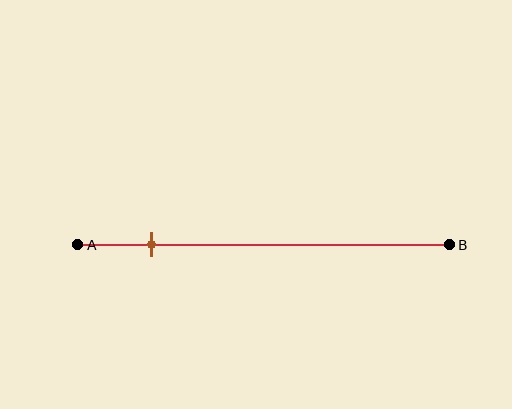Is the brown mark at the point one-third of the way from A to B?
No, the mark is at about 20% from A, not at the 33% one-third point.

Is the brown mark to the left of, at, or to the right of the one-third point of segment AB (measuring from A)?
The brown mark is to the left of the one-third point of segment AB.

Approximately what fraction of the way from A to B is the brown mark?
The brown mark is approximately 20% of the way from A to B.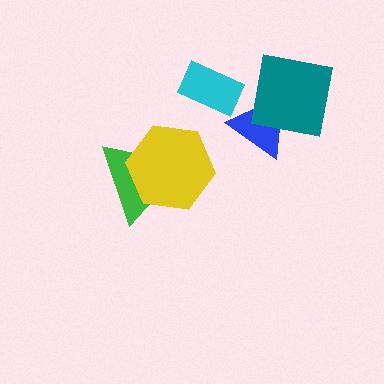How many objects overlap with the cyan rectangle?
0 objects overlap with the cyan rectangle.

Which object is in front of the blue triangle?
The teal square is in front of the blue triangle.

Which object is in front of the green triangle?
The yellow hexagon is in front of the green triangle.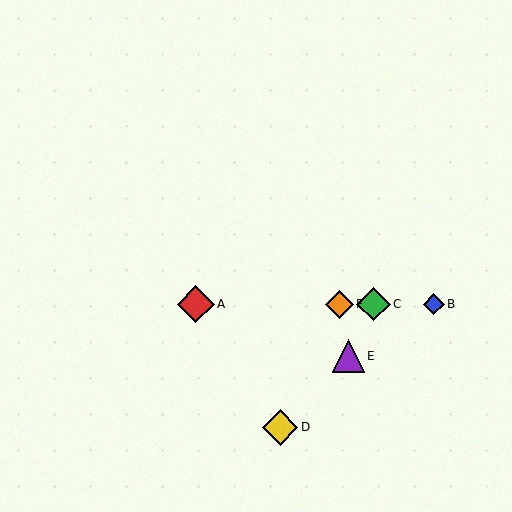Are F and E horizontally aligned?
No, F is at y≈304 and E is at y≈356.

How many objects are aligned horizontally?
4 objects (A, B, C, F) are aligned horizontally.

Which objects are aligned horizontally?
Objects A, B, C, F are aligned horizontally.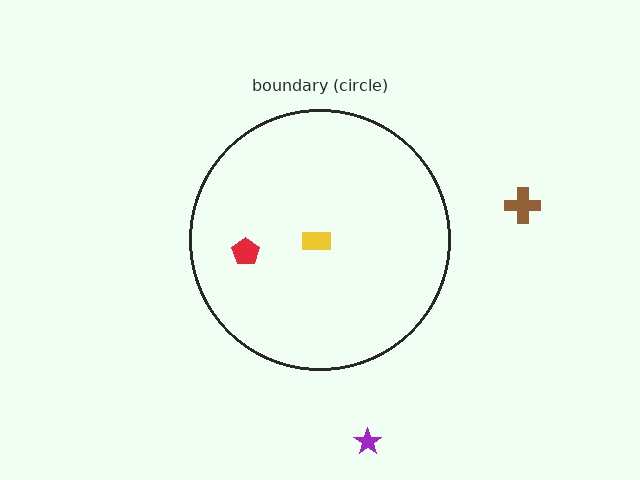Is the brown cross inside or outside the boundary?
Outside.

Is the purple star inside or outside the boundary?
Outside.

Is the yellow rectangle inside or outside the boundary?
Inside.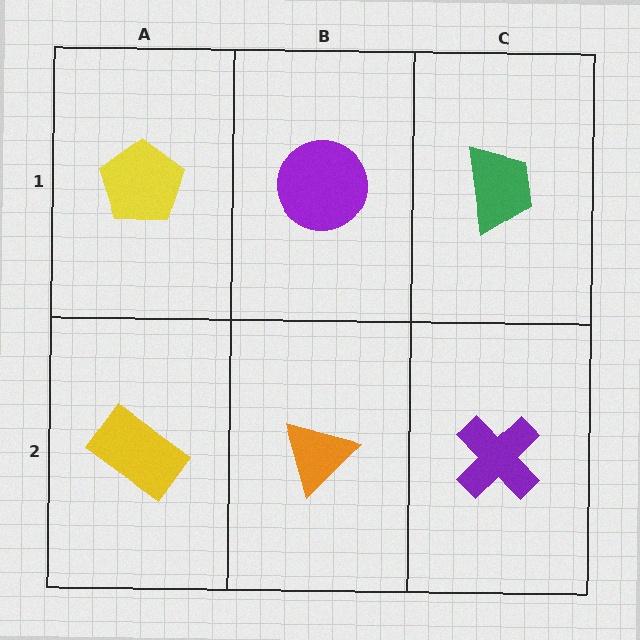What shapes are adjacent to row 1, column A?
A yellow rectangle (row 2, column A), a purple circle (row 1, column B).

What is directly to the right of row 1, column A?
A purple circle.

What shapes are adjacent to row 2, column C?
A green trapezoid (row 1, column C), an orange triangle (row 2, column B).